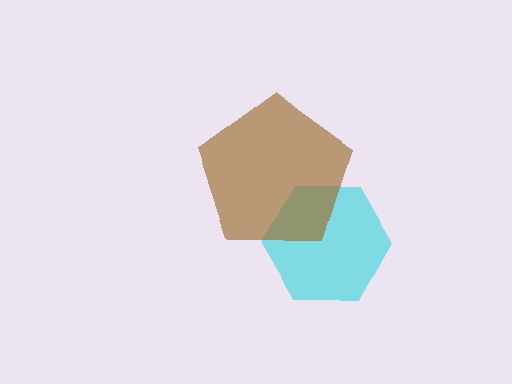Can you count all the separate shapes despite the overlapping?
Yes, there are 2 separate shapes.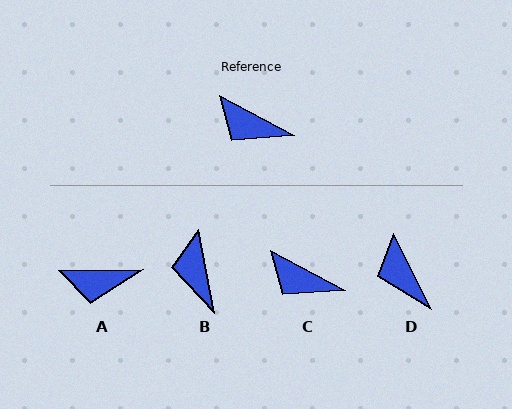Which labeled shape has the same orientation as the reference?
C.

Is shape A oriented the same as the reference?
No, it is off by about 29 degrees.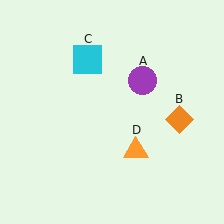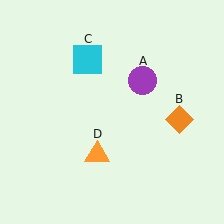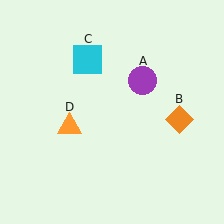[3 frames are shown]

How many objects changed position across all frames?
1 object changed position: orange triangle (object D).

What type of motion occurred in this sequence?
The orange triangle (object D) rotated clockwise around the center of the scene.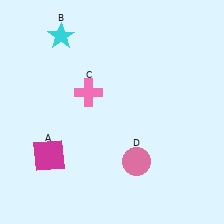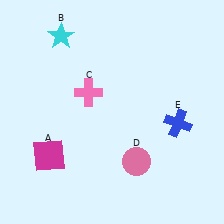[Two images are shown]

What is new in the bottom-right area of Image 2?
A blue cross (E) was added in the bottom-right area of Image 2.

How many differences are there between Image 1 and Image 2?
There is 1 difference between the two images.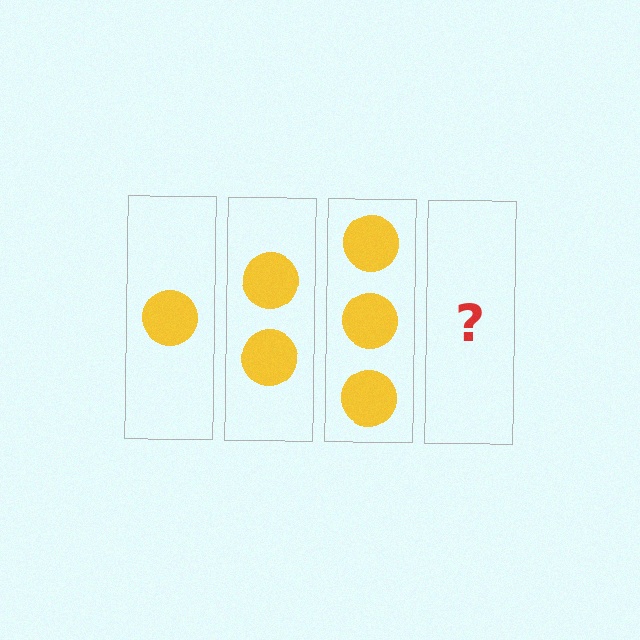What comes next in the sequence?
The next element should be 4 circles.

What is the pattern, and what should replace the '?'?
The pattern is that each step adds one more circle. The '?' should be 4 circles.